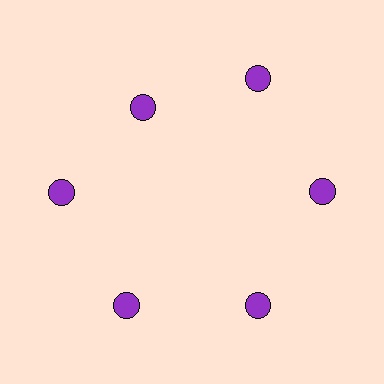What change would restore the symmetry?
The symmetry would be restored by moving it outward, back onto the ring so that all 6 circles sit at equal angles and equal distance from the center.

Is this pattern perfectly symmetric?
No. The 6 purple circles are arranged in a ring, but one element near the 11 o'clock position is pulled inward toward the center, breaking the 6-fold rotational symmetry.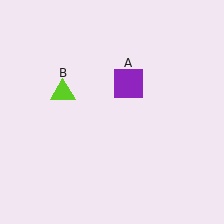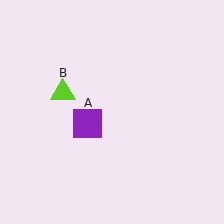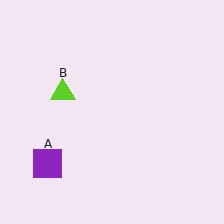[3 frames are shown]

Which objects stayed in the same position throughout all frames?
Lime triangle (object B) remained stationary.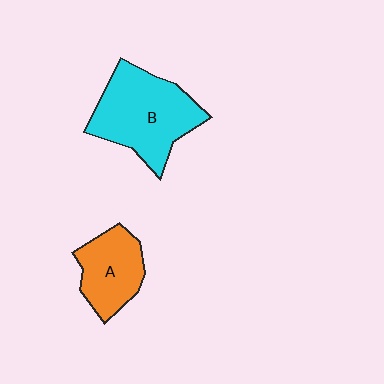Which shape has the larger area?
Shape B (cyan).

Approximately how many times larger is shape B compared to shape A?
Approximately 1.6 times.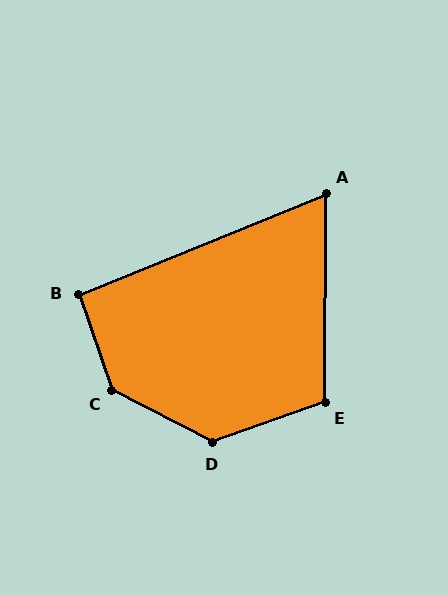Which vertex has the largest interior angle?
C, at approximately 137 degrees.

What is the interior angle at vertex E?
Approximately 110 degrees (obtuse).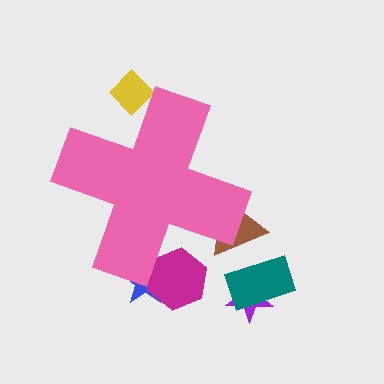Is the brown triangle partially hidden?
Yes, the brown triangle is partially hidden behind the pink cross.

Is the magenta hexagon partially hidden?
Yes, the magenta hexagon is partially hidden behind the pink cross.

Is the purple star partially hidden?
No, the purple star is fully visible.